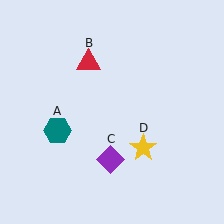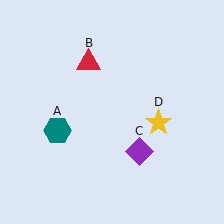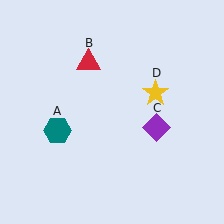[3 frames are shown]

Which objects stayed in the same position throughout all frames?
Teal hexagon (object A) and red triangle (object B) remained stationary.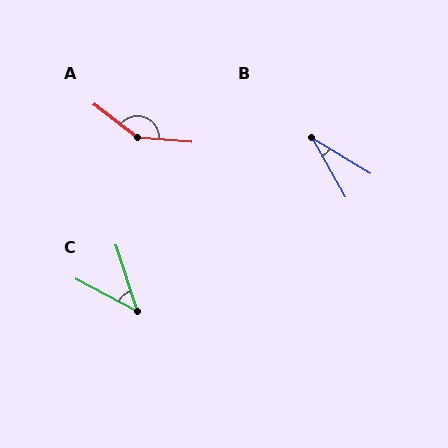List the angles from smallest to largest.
B (29°), C (43°), A (147°).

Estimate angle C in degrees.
Approximately 43 degrees.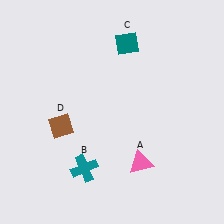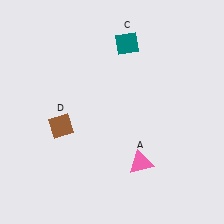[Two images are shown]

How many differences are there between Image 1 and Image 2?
There is 1 difference between the two images.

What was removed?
The teal cross (B) was removed in Image 2.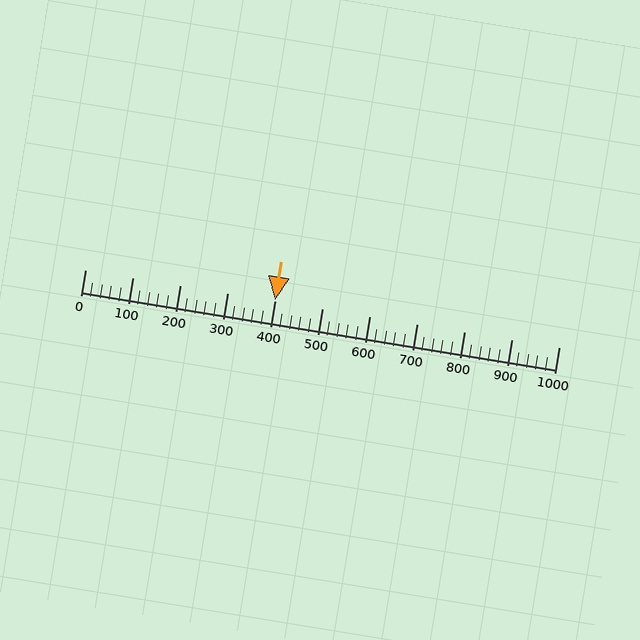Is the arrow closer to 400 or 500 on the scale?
The arrow is closer to 400.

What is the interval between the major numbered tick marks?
The major tick marks are spaced 100 units apart.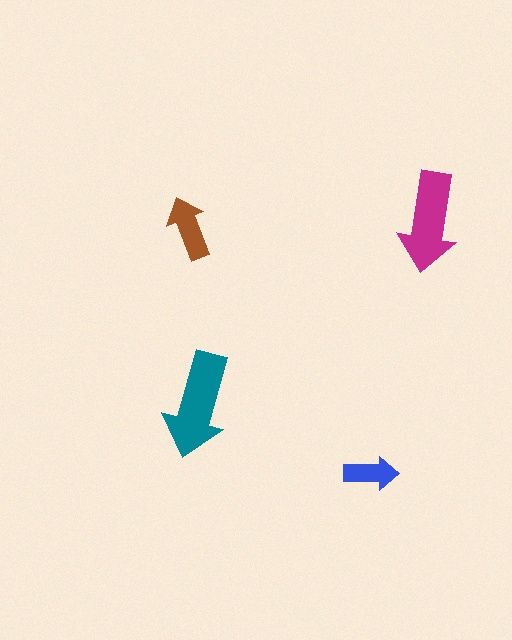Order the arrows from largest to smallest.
the teal one, the magenta one, the brown one, the blue one.